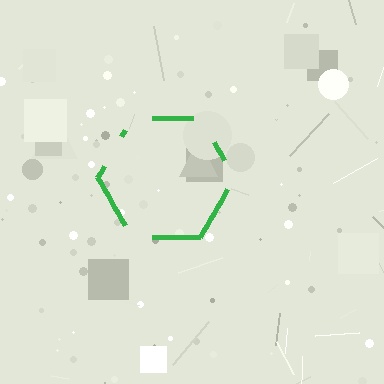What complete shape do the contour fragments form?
The contour fragments form a hexagon.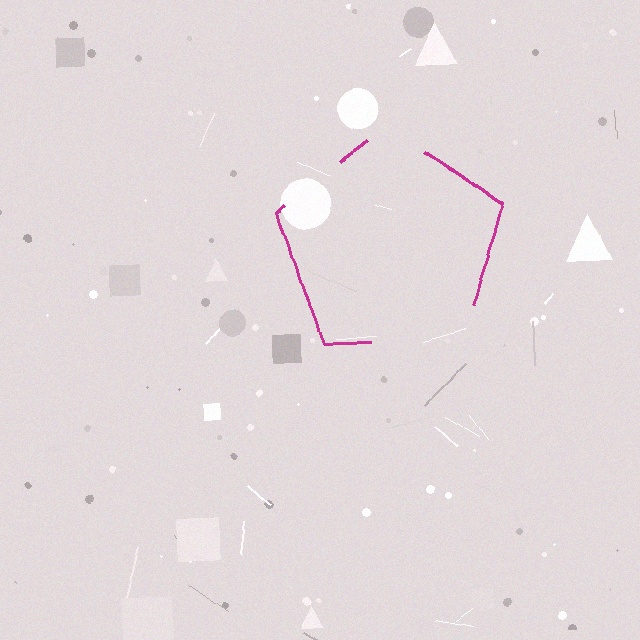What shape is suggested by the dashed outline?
The dashed outline suggests a pentagon.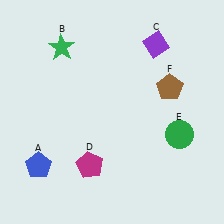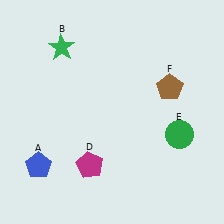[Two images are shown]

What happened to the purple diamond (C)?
The purple diamond (C) was removed in Image 2. It was in the top-right area of Image 1.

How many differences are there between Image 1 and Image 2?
There is 1 difference between the two images.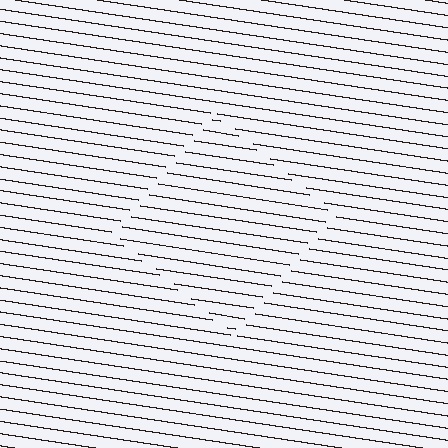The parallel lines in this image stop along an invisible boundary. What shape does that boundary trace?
An illusory square. The interior of the shape contains the same grating, shifted by half a period — the contour is defined by the phase discontinuity where line-ends from the inner and outer gratings abut.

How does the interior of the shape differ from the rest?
The interior of the shape contains the same grating, shifted by half a period — the contour is defined by the phase discontinuity where line-ends from the inner and outer gratings abut.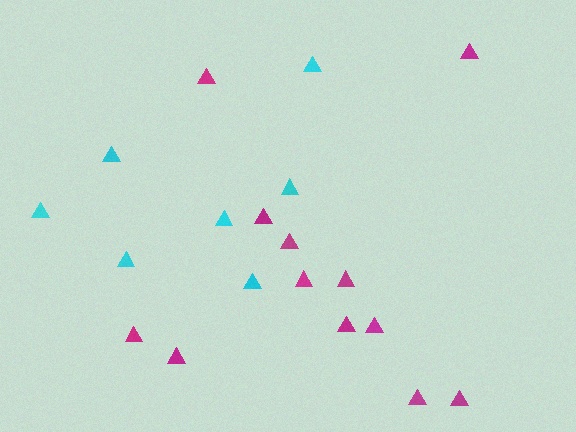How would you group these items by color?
There are 2 groups: one group of magenta triangles (12) and one group of cyan triangles (7).